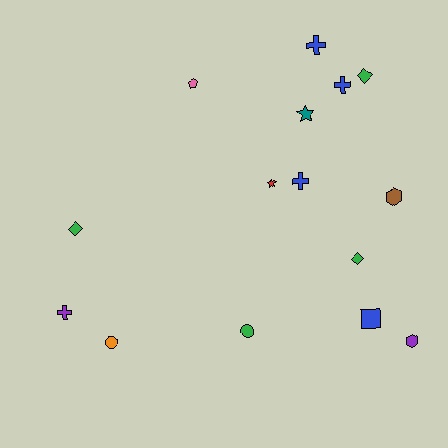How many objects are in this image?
There are 15 objects.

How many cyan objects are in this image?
There are no cyan objects.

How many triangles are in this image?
There are no triangles.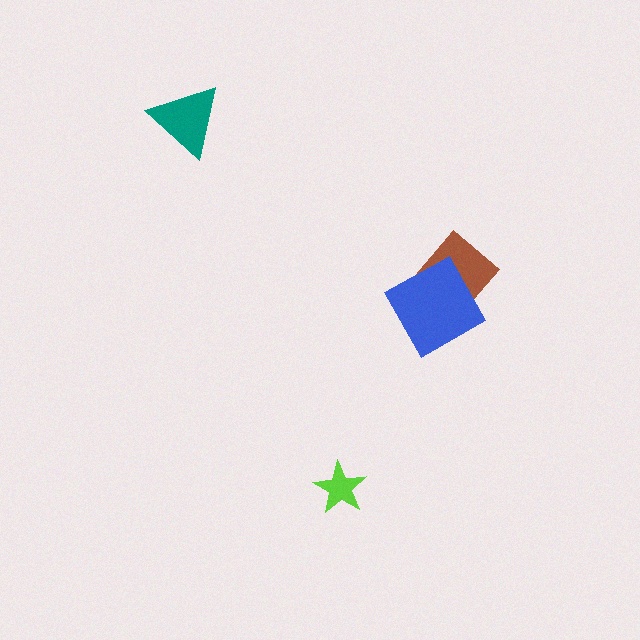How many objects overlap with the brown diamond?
1 object overlaps with the brown diamond.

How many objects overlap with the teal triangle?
0 objects overlap with the teal triangle.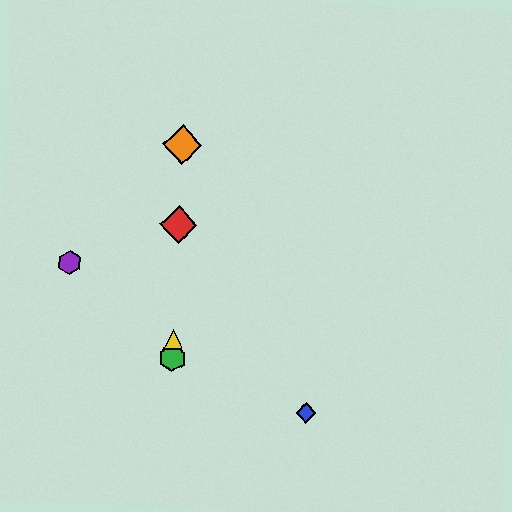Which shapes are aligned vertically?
The red diamond, the green hexagon, the yellow triangle, the orange diamond are aligned vertically.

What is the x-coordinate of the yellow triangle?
The yellow triangle is at x≈173.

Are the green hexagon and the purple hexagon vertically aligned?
No, the green hexagon is at x≈172 and the purple hexagon is at x≈70.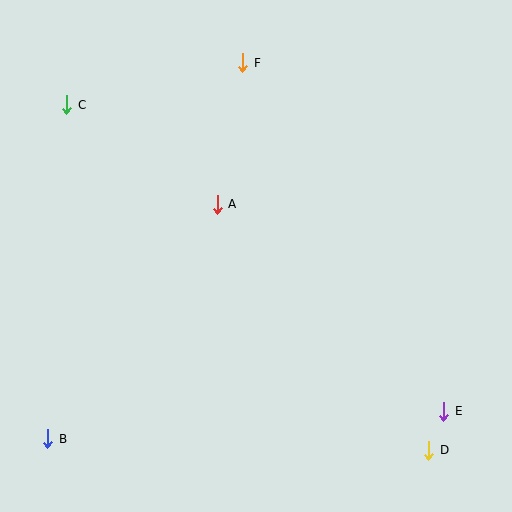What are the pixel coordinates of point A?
Point A is at (217, 204).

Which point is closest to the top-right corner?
Point F is closest to the top-right corner.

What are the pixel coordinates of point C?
Point C is at (67, 105).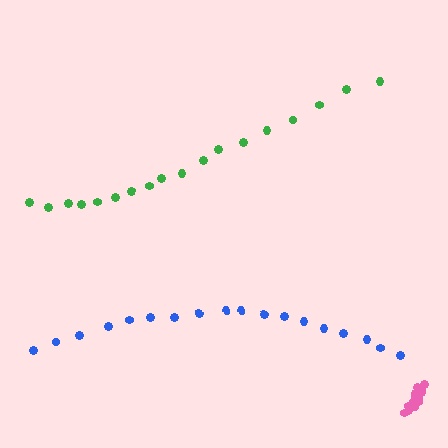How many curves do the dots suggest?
There are 3 distinct paths.